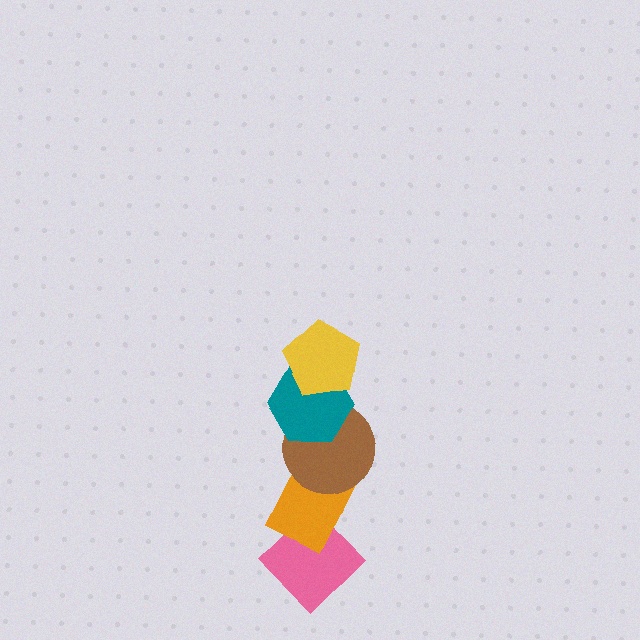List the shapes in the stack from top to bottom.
From top to bottom: the yellow pentagon, the teal hexagon, the brown circle, the orange rectangle, the pink diamond.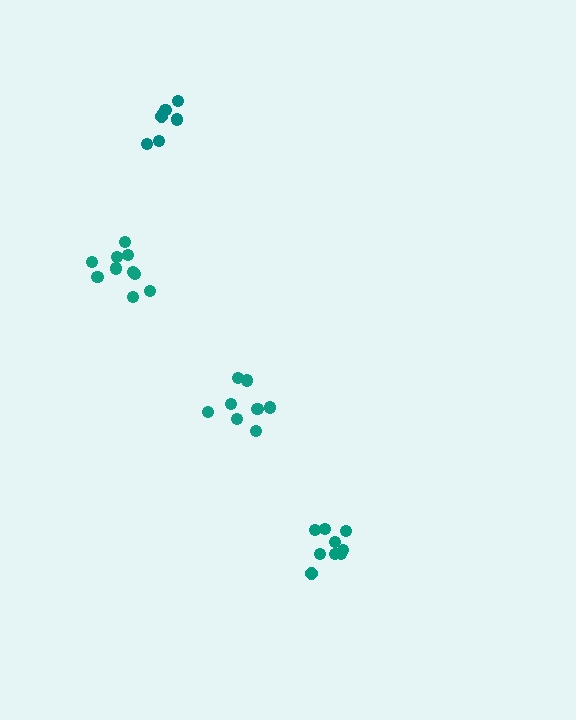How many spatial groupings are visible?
There are 4 spatial groupings.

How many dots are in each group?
Group 1: 7 dots, Group 2: 8 dots, Group 3: 10 dots, Group 4: 9 dots (34 total).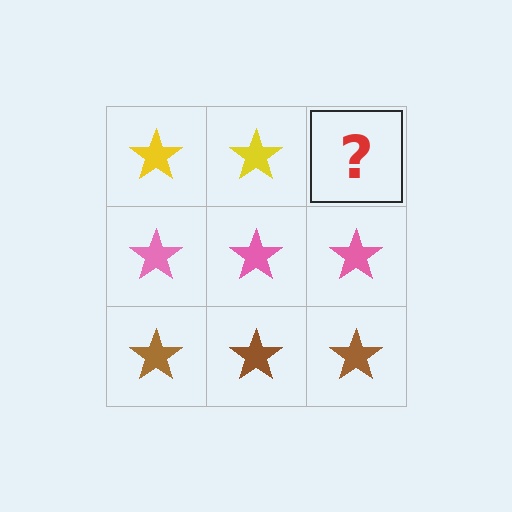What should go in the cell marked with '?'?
The missing cell should contain a yellow star.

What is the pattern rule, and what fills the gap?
The rule is that each row has a consistent color. The gap should be filled with a yellow star.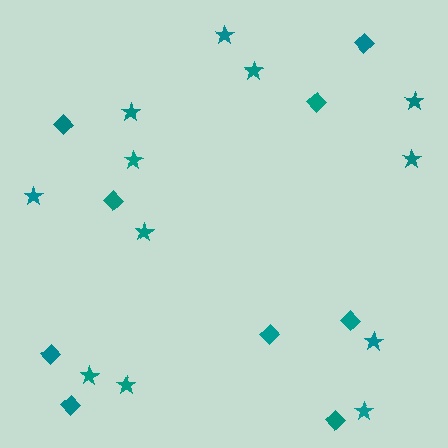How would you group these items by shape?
There are 2 groups: one group of diamonds (9) and one group of stars (12).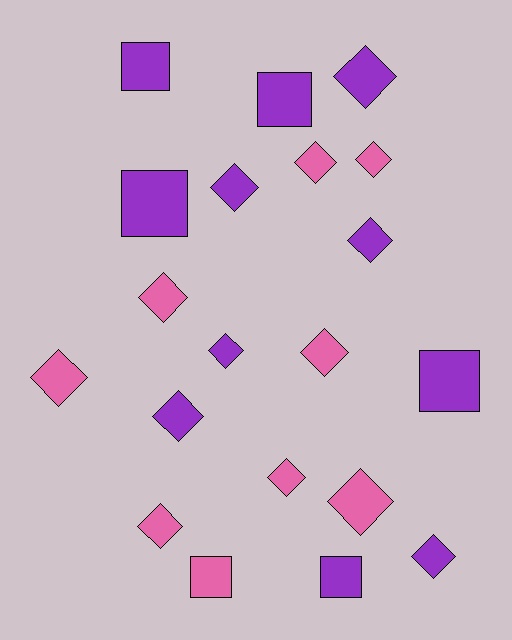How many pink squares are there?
There is 1 pink square.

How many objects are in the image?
There are 20 objects.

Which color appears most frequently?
Purple, with 11 objects.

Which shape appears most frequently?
Diamond, with 14 objects.